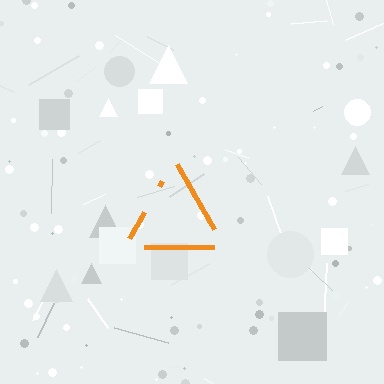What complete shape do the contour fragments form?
The contour fragments form a triangle.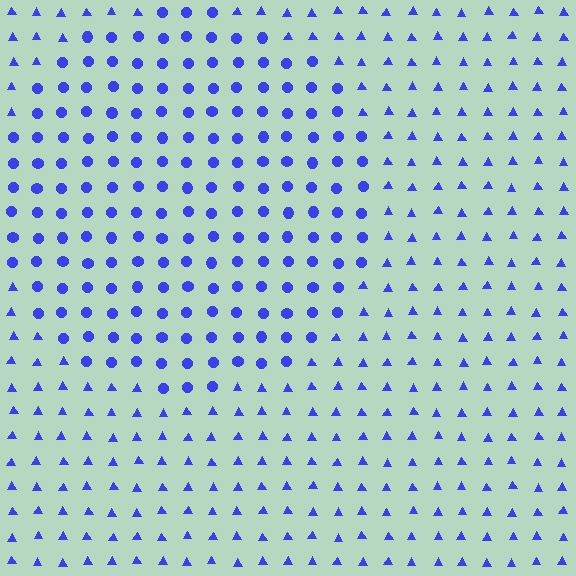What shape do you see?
I see a circle.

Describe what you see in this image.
The image is filled with small blue elements arranged in a uniform grid. A circle-shaped region contains circles, while the surrounding area contains triangles. The boundary is defined purely by the change in element shape.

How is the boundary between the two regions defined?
The boundary is defined by a change in element shape: circles inside vs. triangles outside. All elements share the same color and spacing.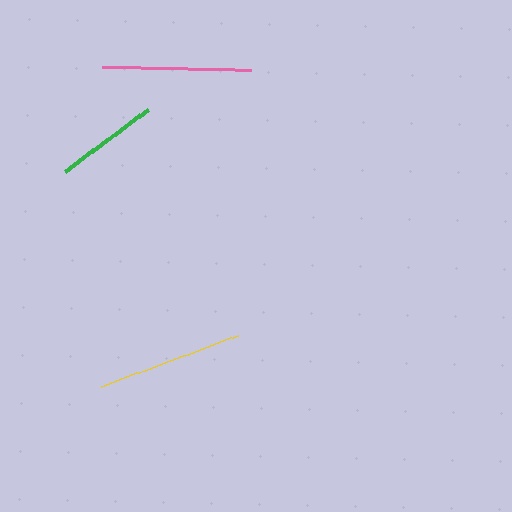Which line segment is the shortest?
The green line is the shortest at approximately 105 pixels.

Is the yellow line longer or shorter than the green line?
The yellow line is longer than the green line.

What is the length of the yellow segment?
The yellow segment is approximately 146 pixels long.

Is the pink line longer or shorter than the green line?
The pink line is longer than the green line.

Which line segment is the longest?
The pink line is the longest at approximately 148 pixels.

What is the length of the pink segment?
The pink segment is approximately 148 pixels long.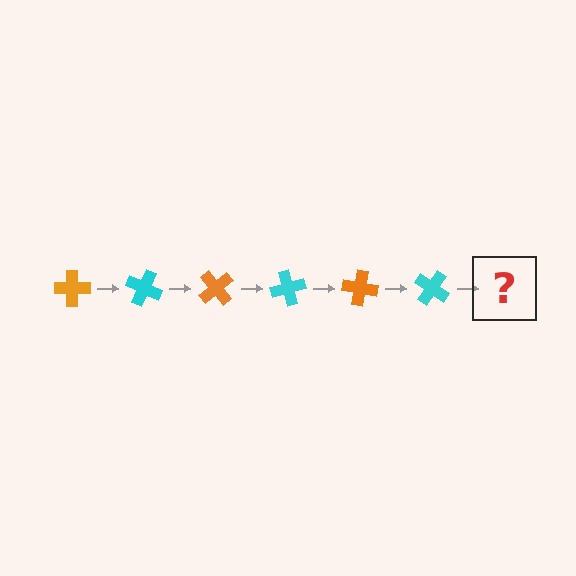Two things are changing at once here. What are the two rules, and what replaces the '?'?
The two rules are that it rotates 25 degrees each step and the color cycles through orange and cyan. The '?' should be an orange cross, rotated 150 degrees from the start.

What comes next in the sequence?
The next element should be an orange cross, rotated 150 degrees from the start.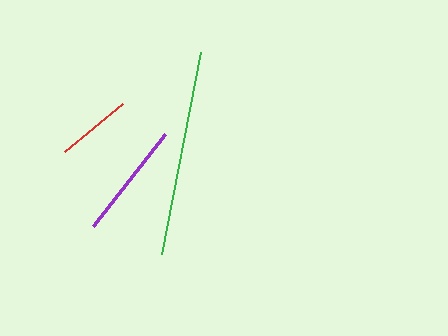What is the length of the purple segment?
The purple segment is approximately 116 pixels long.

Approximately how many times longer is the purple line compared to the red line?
The purple line is approximately 1.5 times the length of the red line.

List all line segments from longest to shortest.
From longest to shortest: green, purple, red.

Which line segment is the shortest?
The red line is the shortest at approximately 76 pixels.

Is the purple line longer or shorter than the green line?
The green line is longer than the purple line.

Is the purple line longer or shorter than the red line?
The purple line is longer than the red line.